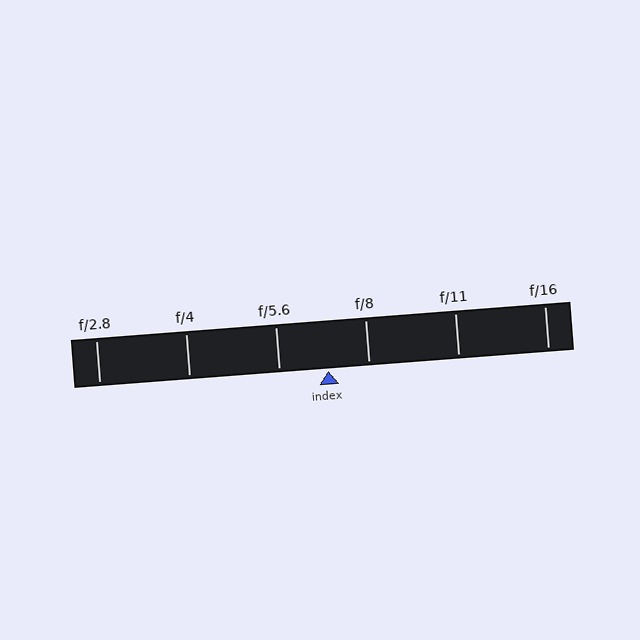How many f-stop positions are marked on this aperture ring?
There are 6 f-stop positions marked.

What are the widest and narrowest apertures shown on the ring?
The widest aperture shown is f/2.8 and the narrowest is f/16.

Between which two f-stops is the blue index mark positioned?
The index mark is between f/5.6 and f/8.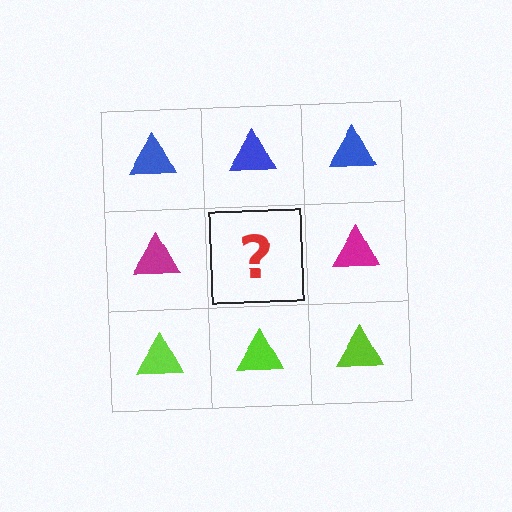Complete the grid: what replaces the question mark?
The question mark should be replaced with a magenta triangle.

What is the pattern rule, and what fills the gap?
The rule is that each row has a consistent color. The gap should be filled with a magenta triangle.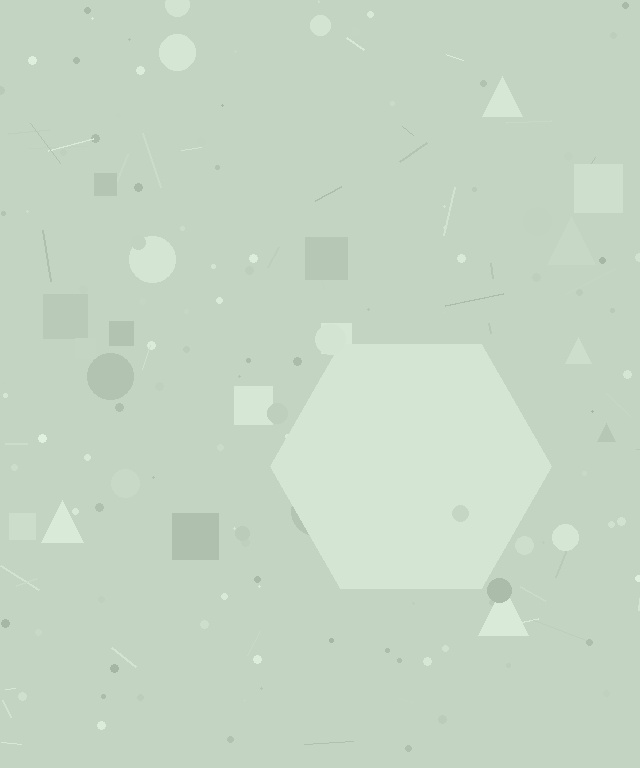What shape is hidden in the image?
A hexagon is hidden in the image.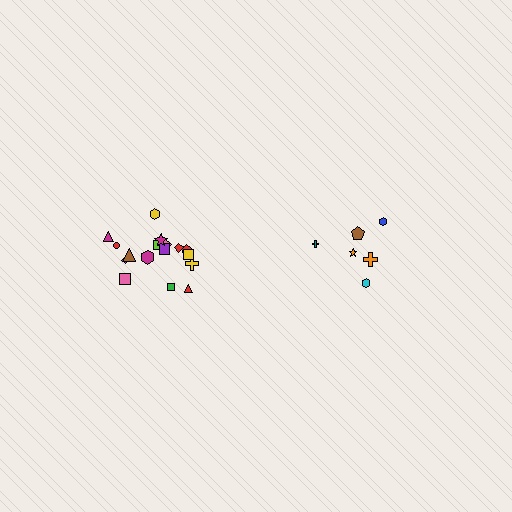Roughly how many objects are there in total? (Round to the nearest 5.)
Roughly 25 objects in total.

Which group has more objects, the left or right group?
The left group.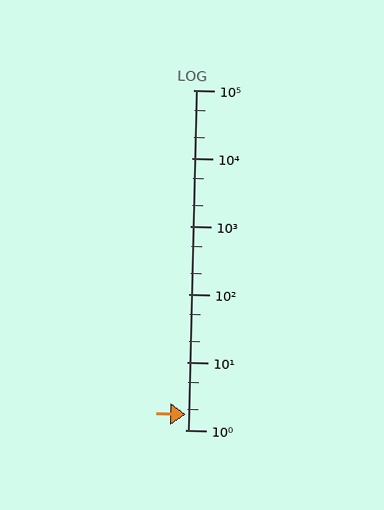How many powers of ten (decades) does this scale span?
The scale spans 5 decades, from 1 to 100000.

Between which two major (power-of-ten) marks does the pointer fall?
The pointer is between 1 and 10.